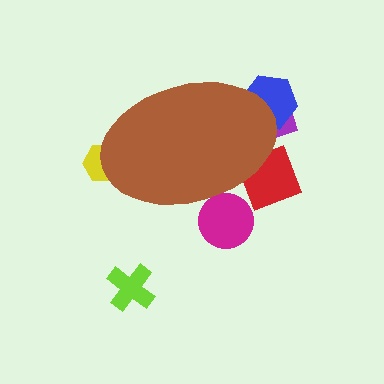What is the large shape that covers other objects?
A brown ellipse.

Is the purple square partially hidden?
Yes, the purple square is partially hidden behind the brown ellipse.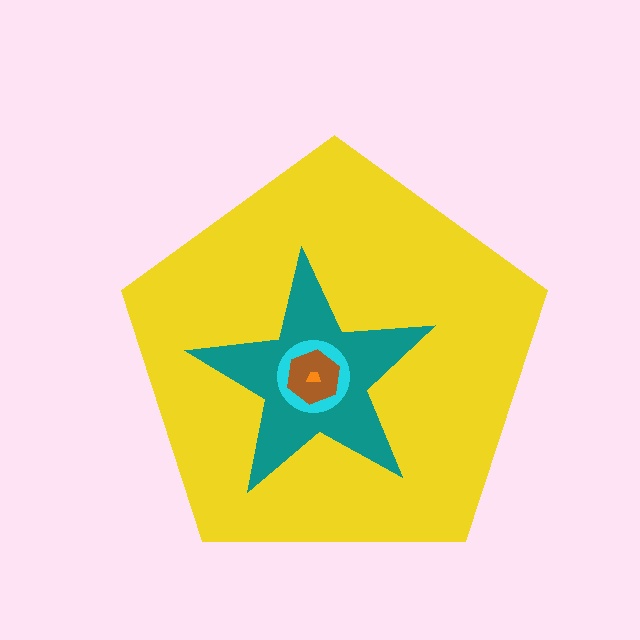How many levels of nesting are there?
5.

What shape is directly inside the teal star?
The cyan circle.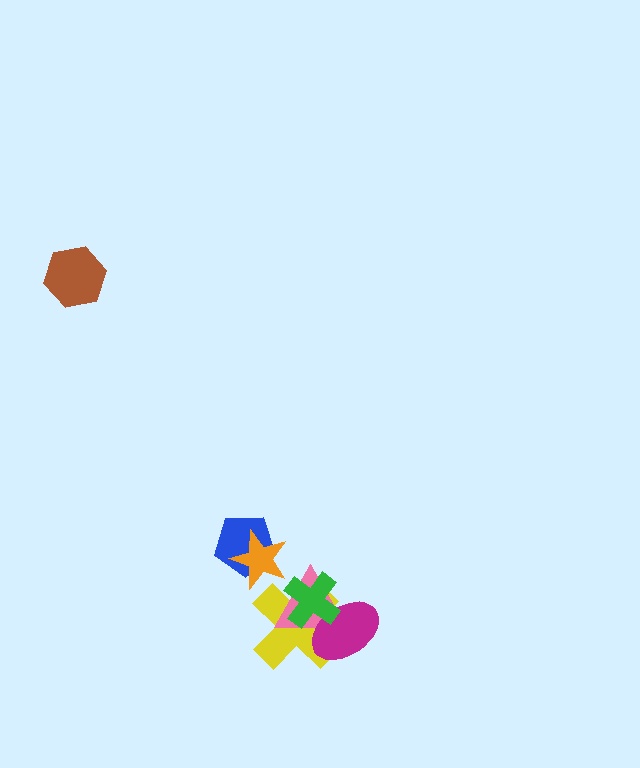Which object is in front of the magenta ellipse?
The green cross is in front of the magenta ellipse.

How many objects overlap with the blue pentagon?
1 object overlaps with the blue pentagon.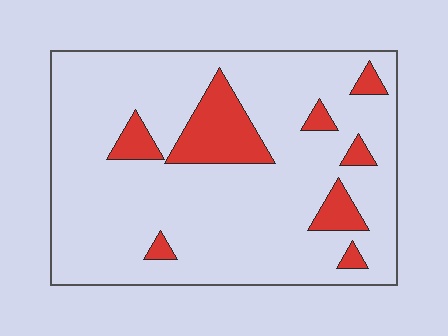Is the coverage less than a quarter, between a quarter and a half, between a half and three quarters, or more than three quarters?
Less than a quarter.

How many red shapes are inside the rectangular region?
8.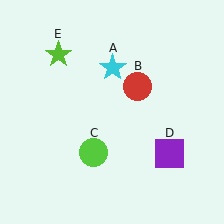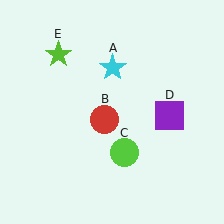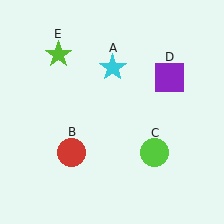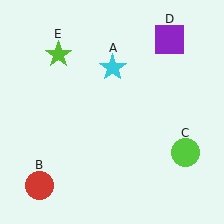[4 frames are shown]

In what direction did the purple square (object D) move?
The purple square (object D) moved up.